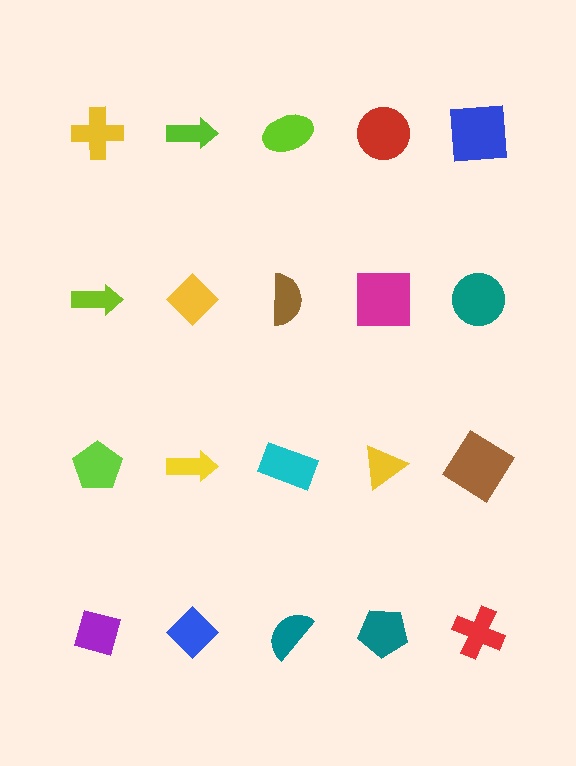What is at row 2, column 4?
A magenta square.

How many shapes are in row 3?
5 shapes.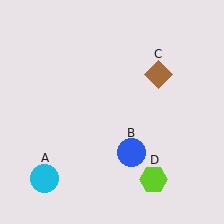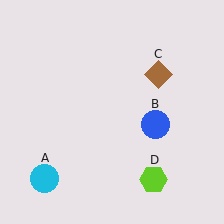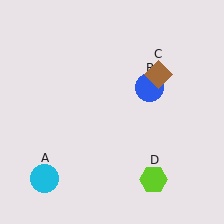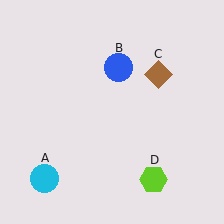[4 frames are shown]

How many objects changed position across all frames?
1 object changed position: blue circle (object B).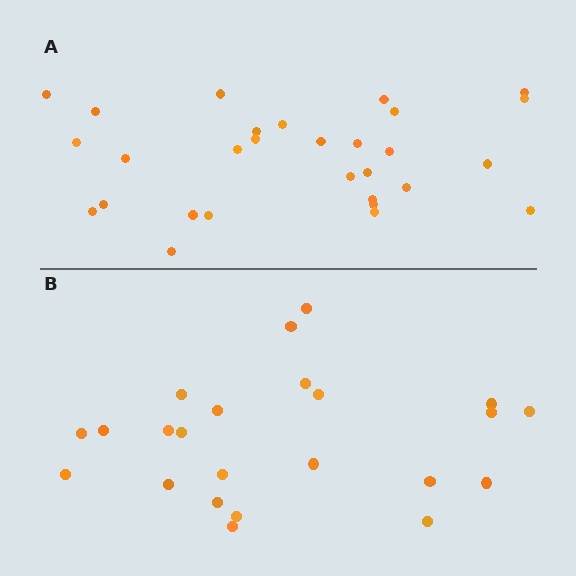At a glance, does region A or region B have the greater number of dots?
Region A (the top region) has more dots.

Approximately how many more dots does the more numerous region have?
Region A has about 6 more dots than region B.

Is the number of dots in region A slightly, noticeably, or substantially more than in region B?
Region A has noticeably more, but not dramatically so. The ratio is roughly 1.3 to 1.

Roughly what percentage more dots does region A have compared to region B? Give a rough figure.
About 25% more.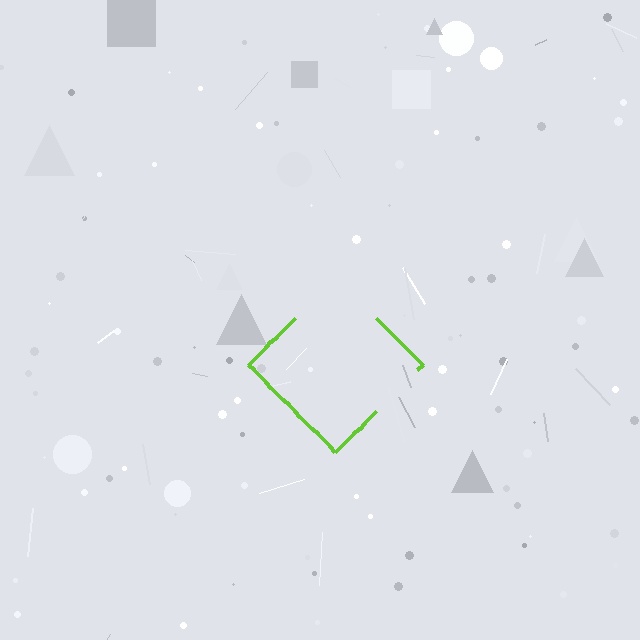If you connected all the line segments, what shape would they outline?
They would outline a diamond.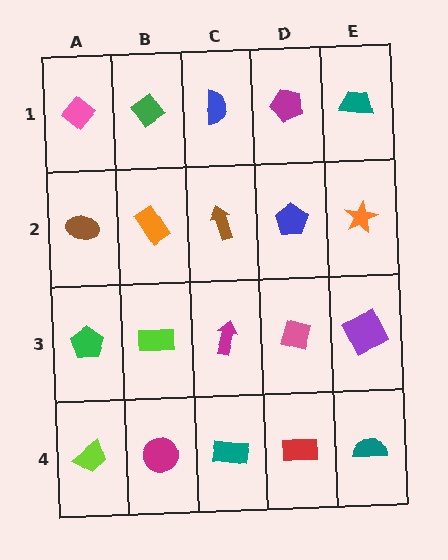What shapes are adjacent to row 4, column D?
A pink diamond (row 3, column D), a teal rectangle (row 4, column C), a teal semicircle (row 4, column E).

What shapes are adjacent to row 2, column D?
A magenta pentagon (row 1, column D), a pink diamond (row 3, column D), a brown arrow (row 2, column C), an orange star (row 2, column E).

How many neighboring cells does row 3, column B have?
4.